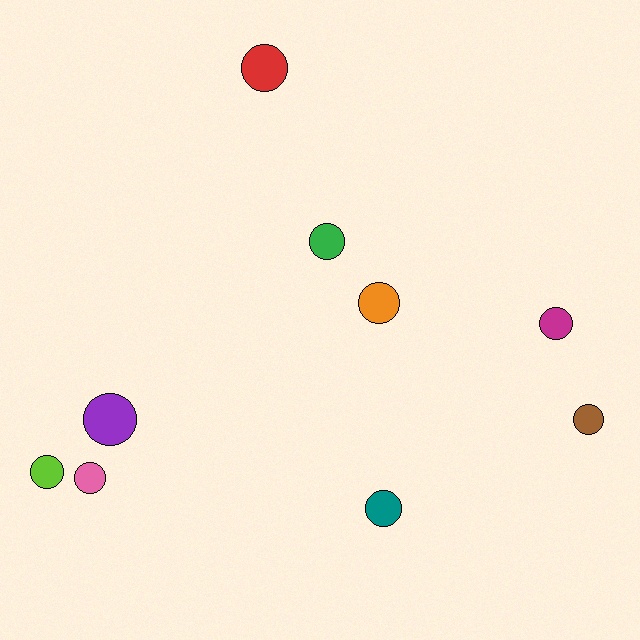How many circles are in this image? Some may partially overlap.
There are 9 circles.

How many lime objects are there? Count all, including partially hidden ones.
There is 1 lime object.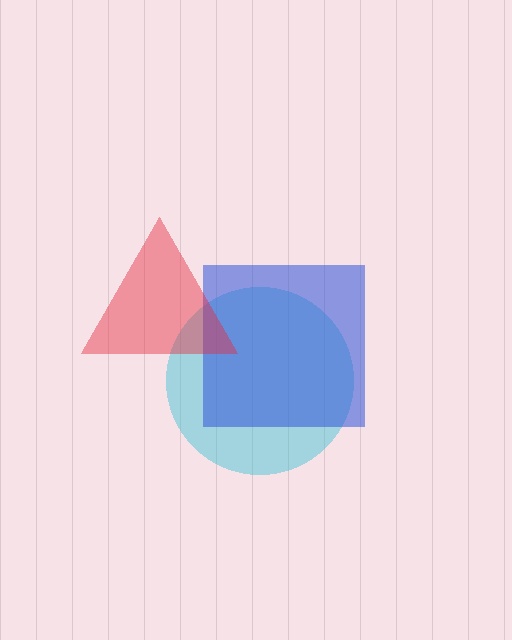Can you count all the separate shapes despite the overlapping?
Yes, there are 3 separate shapes.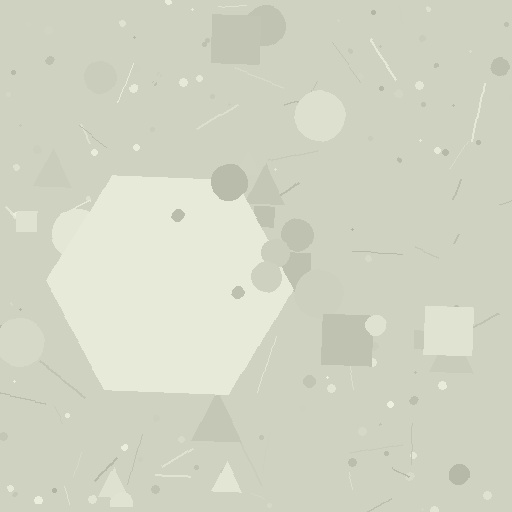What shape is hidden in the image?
A hexagon is hidden in the image.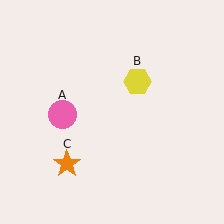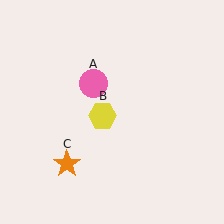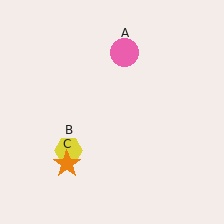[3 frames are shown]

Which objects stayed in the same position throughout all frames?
Orange star (object C) remained stationary.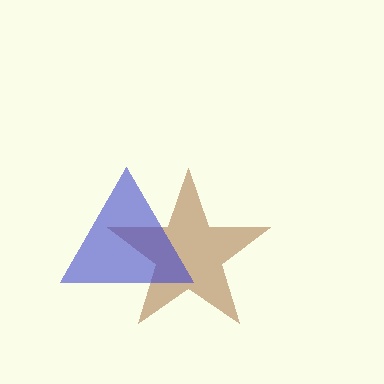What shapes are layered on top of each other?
The layered shapes are: a brown star, a blue triangle.